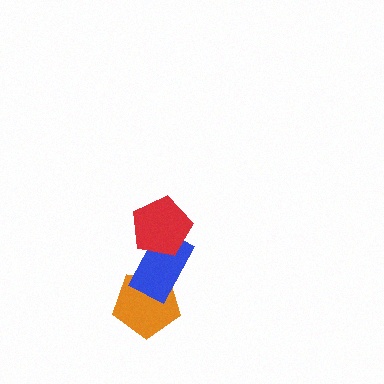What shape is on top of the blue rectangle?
The red pentagon is on top of the blue rectangle.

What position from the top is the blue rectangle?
The blue rectangle is 2nd from the top.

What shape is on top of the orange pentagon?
The blue rectangle is on top of the orange pentagon.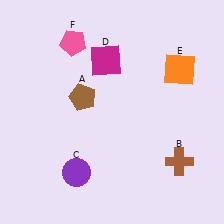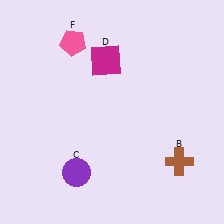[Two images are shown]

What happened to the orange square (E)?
The orange square (E) was removed in Image 2. It was in the top-right area of Image 1.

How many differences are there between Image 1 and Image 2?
There are 2 differences between the two images.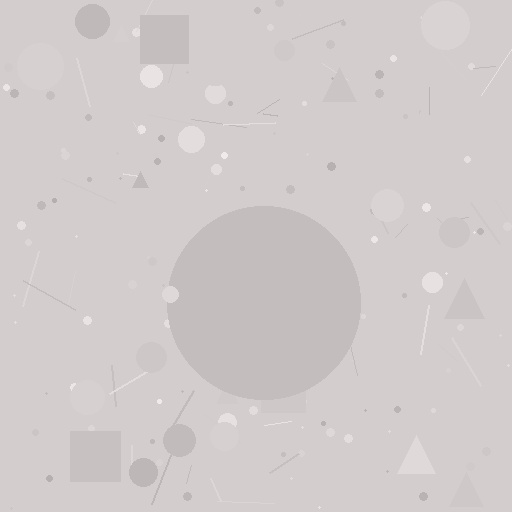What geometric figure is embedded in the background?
A circle is embedded in the background.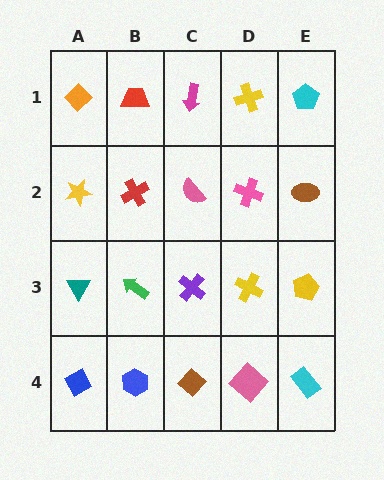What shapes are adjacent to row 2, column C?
A magenta arrow (row 1, column C), a purple cross (row 3, column C), a red cross (row 2, column B), a pink cross (row 2, column D).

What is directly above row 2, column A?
An orange diamond.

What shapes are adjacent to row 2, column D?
A yellow cross (row 1, column D), a yellow cross (row 3, column D), a pink semicircle (row 2, column C), a brown ellipse (row 2, column E).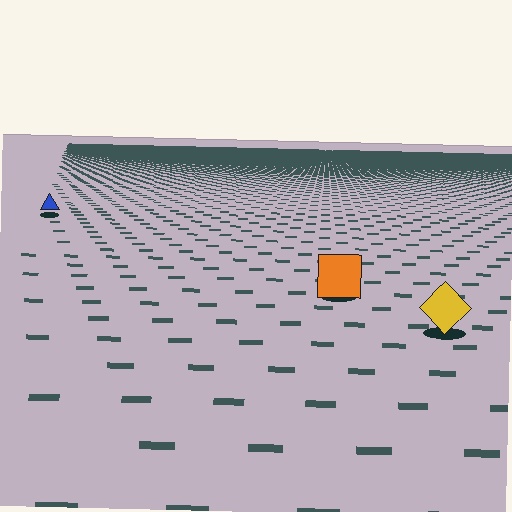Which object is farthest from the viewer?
The blue triangle is farthest from the viewer. It appears smaller and the ground texture around it is denser.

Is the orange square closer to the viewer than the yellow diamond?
No. The yellow diamond is closer — you can tell from the texture gradient: the ground texture is coarser near it.